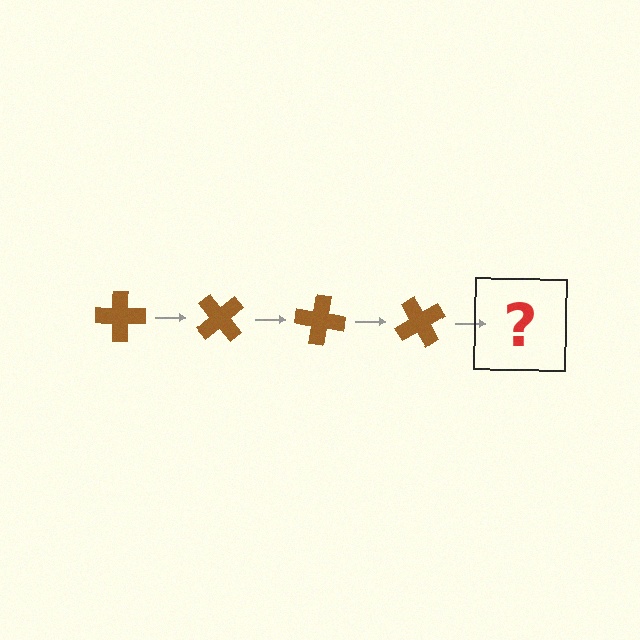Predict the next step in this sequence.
The next step is a brown cross rotated 200 degrees.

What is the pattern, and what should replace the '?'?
The pattern is that the cross rotates 50 degrees each step. The '?' should be a brown cross rotated 200 degrees.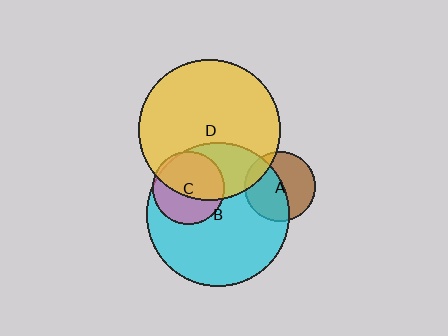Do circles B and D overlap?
Yes.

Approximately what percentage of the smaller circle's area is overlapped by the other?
Approximately 30%.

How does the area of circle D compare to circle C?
Approximately 3.8 times.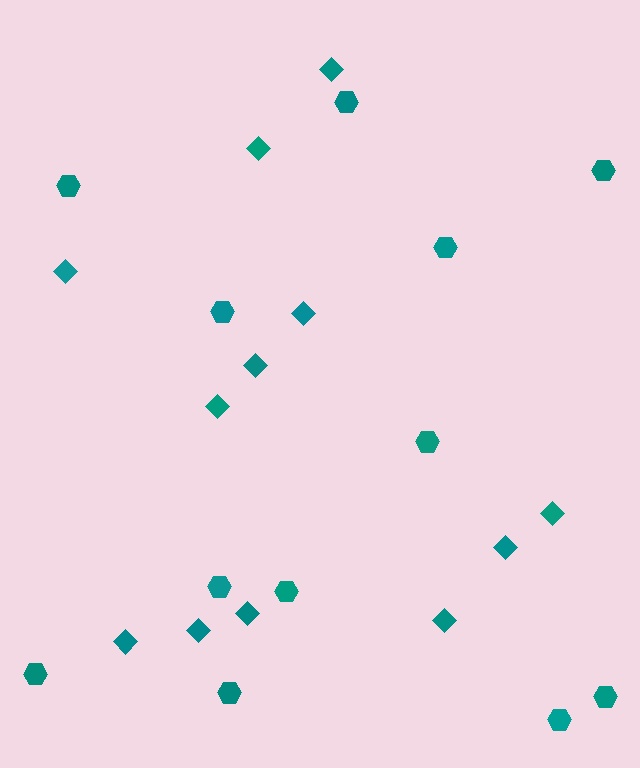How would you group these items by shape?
There are 2 groups: one group of diamonds (12) and one group of hexagons (12).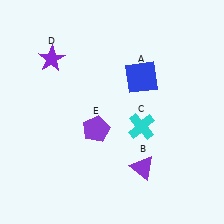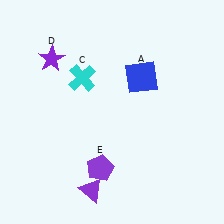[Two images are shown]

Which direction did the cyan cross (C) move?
The cyan cross (C) moved left.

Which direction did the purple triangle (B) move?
The purple triangle (B) moved left.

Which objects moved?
The objects that moved are: the purple triangle (B), the cyan cross (C), the purple pentagon (E).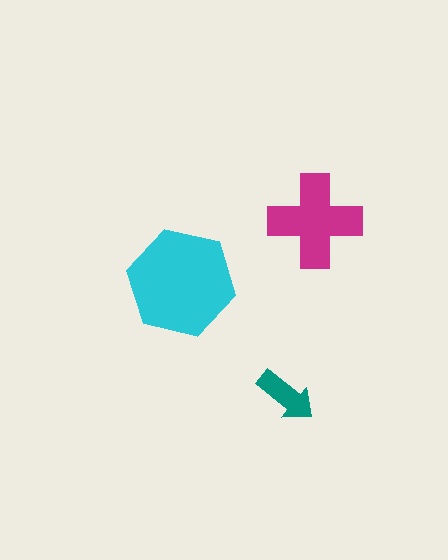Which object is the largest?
The cyan hexagon.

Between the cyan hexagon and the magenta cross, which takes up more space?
The cyan hexagon.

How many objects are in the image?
There are 3 objects in the image.